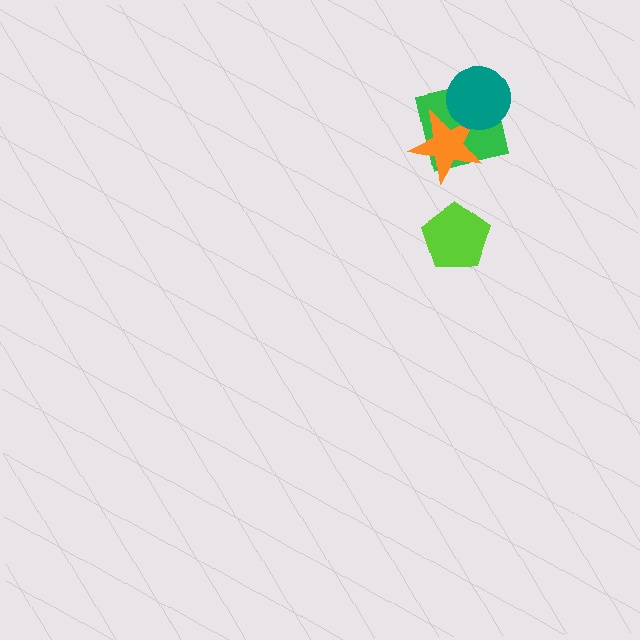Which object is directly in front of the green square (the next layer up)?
The orange star is directly in front of the green square.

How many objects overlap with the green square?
2 objects overlap with the green square.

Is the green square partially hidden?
Yes, it is partially covered by another shape.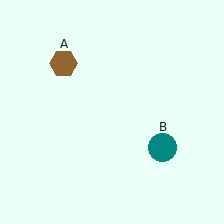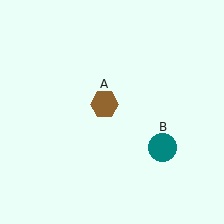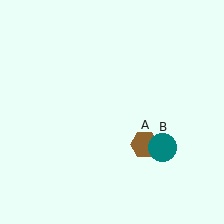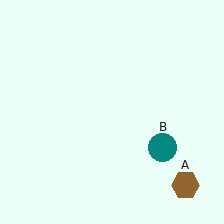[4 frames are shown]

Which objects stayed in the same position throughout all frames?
Teal circle (object B) remained stationary.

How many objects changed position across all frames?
1 object changed position: brown hexagon (object A).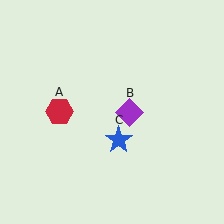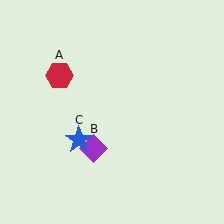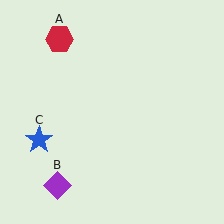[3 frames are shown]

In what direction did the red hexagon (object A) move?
The red hexagon (object A) moved up.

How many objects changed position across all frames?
3 objects changed position: red hexagon (object A), purple diamond (object B), blue star (object C).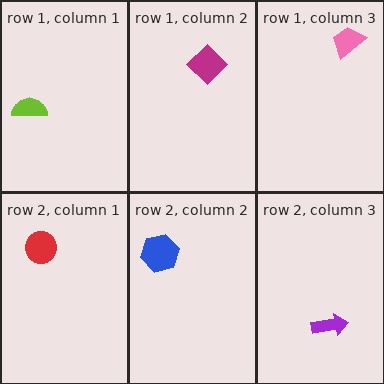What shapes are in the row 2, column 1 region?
The red circle.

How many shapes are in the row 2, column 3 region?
1.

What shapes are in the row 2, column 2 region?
The blue hexagon.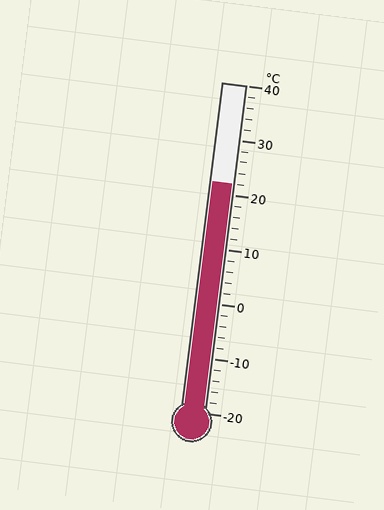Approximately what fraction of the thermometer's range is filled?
The thermometer is filled to approximately 70% of its range.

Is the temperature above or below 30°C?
The temperature is below 30°C.